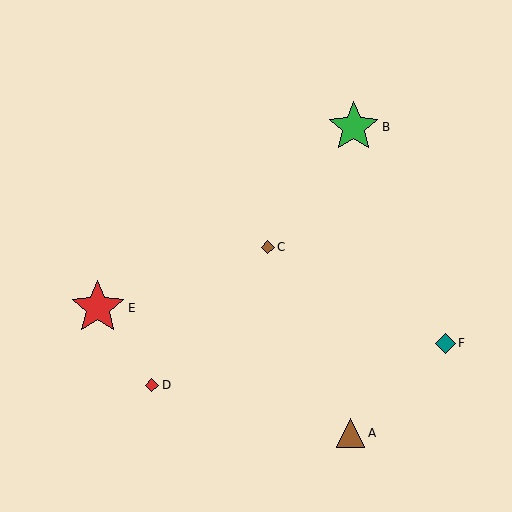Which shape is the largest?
The red star (labeled E) is the largest.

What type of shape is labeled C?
Shape C is a brown diamond.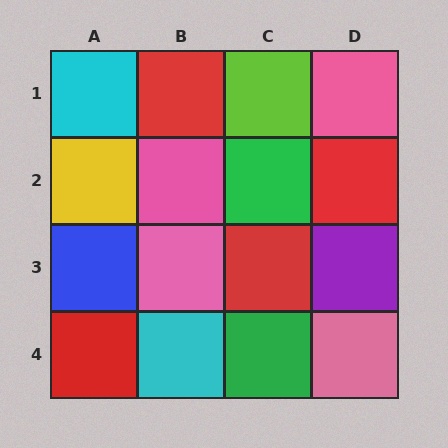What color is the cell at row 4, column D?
Pink.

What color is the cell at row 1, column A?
Cyan.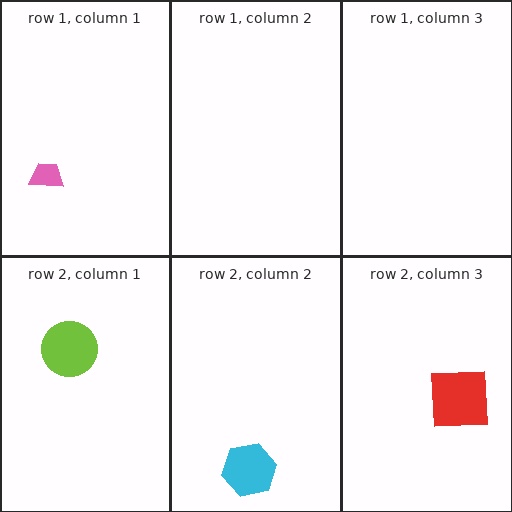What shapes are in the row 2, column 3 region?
The red square.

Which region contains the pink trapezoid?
The row 1, column 1 region.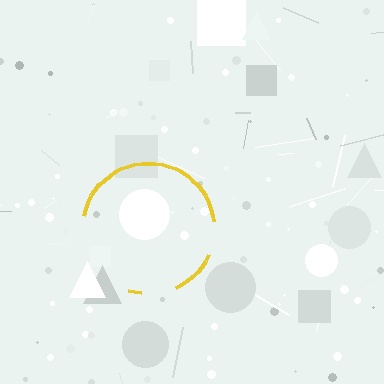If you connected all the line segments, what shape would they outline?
They would outline a circle.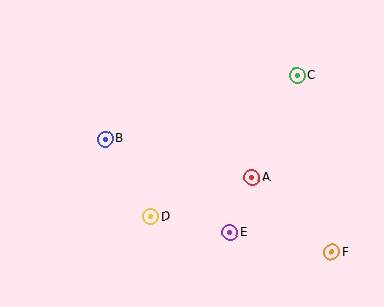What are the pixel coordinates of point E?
Point E is at (230, 233).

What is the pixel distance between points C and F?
The distance between C and F is 180 pixels.